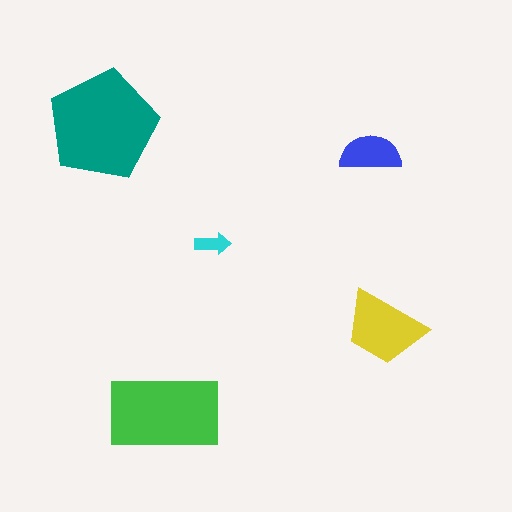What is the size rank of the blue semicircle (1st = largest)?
4th.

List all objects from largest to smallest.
The teal pentagon, the green rectangle, the yellow trapezoid, the blue semicircle, the cyan arrow.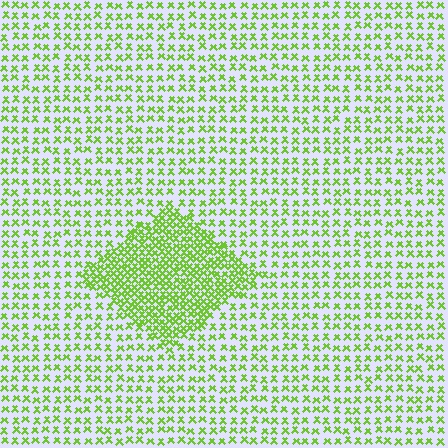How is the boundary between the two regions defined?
The boundary is defined by a change in element density (approximately 2.2x ratio). All elements are the same color, size, and shape.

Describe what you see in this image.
The image contains small lime elements arranged at two different densities. A diamond-shaped region is visible where the elements are more densely packed than the surrounding area.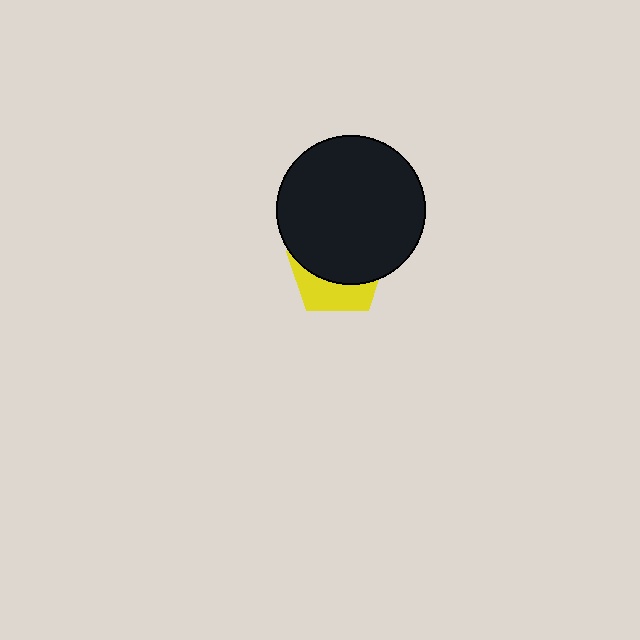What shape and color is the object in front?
The object in front is a black circle.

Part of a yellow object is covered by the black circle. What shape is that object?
It is a pentagon.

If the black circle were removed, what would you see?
You would see the complete yellow pentagon.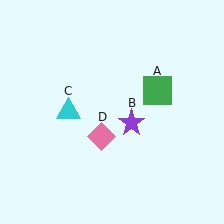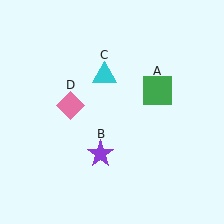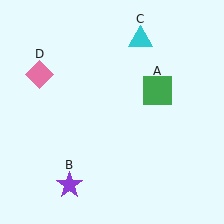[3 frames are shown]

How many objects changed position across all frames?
3 objects changed position: purple star (object B), cyan triangle (object C), pink diamond (object D).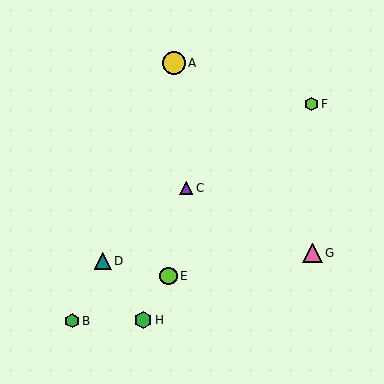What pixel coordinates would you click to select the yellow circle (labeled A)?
Click at (174, 63) to select the yellow circle A.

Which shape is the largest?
The yellow circle (labeled A) is the largest.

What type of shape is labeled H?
Shape H is a green hexagon.